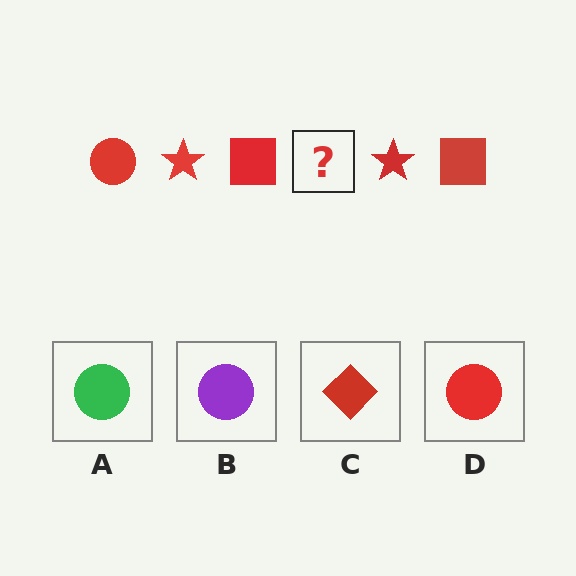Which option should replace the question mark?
Option D.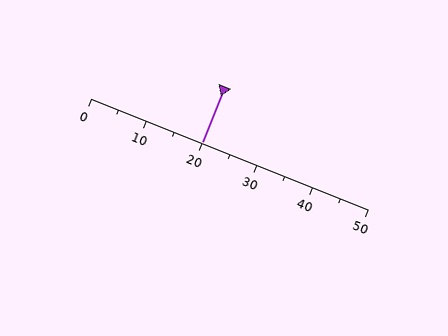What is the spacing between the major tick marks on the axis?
The major ticks are spaced 10 apart.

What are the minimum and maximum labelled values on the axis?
The axis runs from 0 to 50.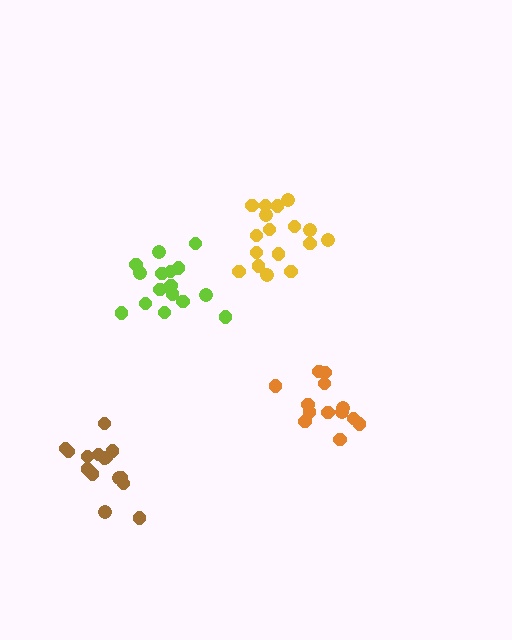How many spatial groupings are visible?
There are 4 spatial groupings.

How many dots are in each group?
Group 1: 16 dots, Group 2: 13 dots, Group 3: 17 dots, Group 4: 15 dots (61 total).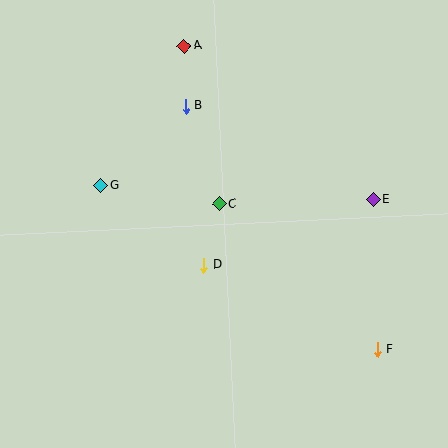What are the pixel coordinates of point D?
Point D is at (204, 265).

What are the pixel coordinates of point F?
Point F is at (377, 349).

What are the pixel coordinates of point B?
Point B is at (186, 106).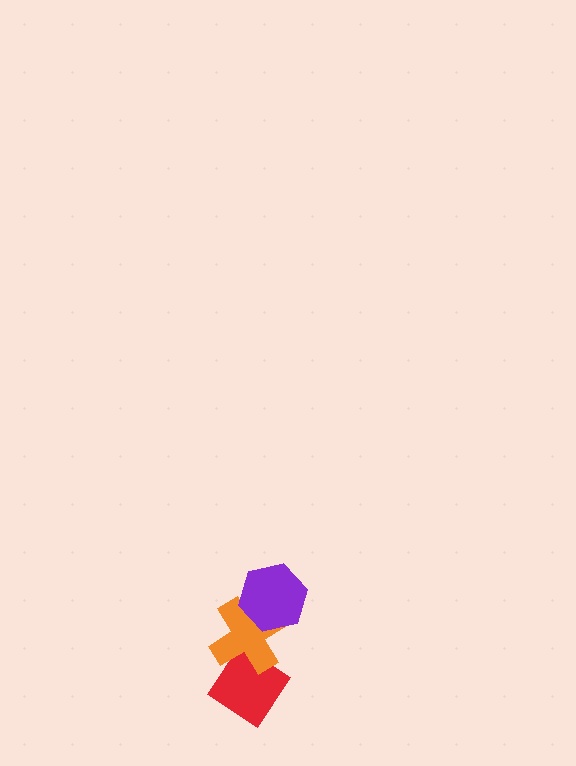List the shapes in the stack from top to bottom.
From top to bottom: the purple hexagon, the orange cross, the red diamond.